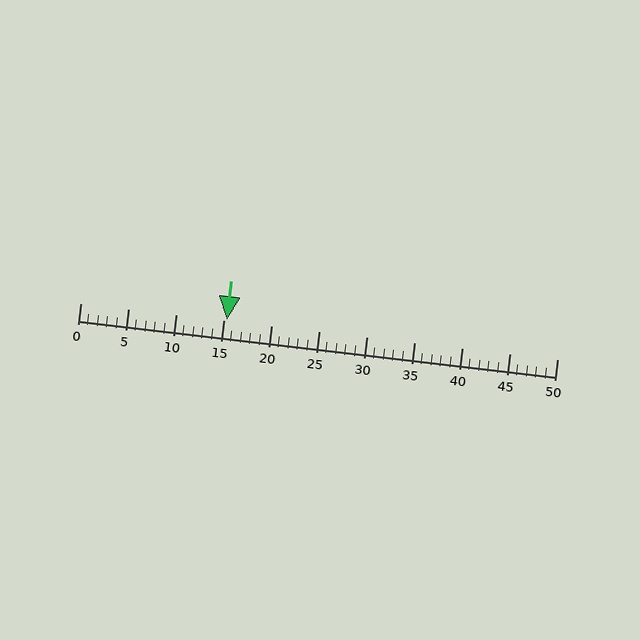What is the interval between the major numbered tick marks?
The major tick marks are spaced 5 units apart.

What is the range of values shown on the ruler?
The ruler shows values from 0 to 50.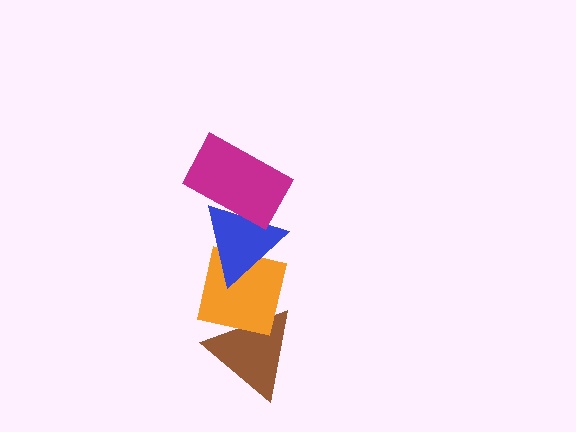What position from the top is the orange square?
The orange square is 3rd from the top.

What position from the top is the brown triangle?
The brown triangle is 4th from the top.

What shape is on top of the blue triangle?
The magenta rectangle is on top of the blue triangle.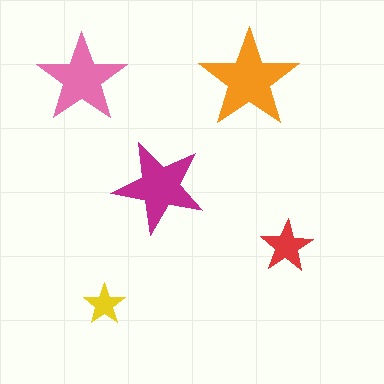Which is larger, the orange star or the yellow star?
The orange one.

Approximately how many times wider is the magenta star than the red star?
About 1.5 times wider.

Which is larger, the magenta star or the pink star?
The magenta one.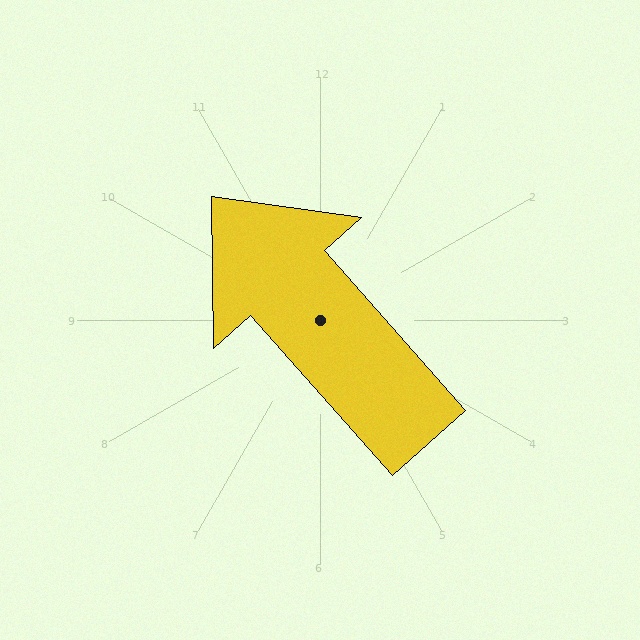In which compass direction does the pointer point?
Northwest.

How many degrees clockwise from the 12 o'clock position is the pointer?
Approximately 319 degrees.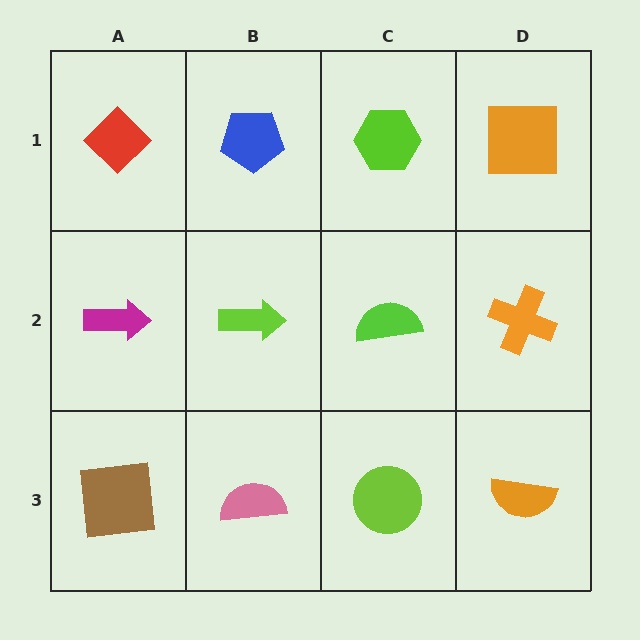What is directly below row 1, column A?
A magenta arrow.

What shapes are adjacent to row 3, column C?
A lime semicircle (row 2, column C), a pink semicircle (row 3, column B), an orange semicircle (row 3, column D).